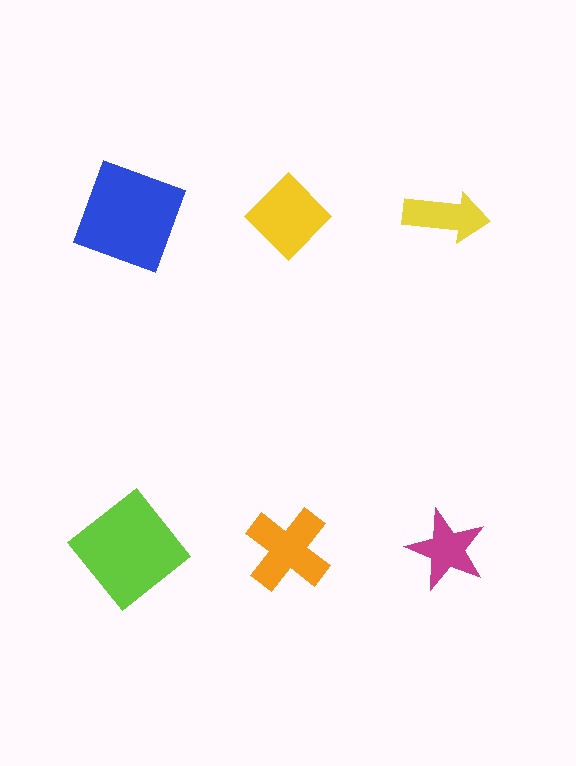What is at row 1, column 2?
A yellow diamond.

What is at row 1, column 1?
A blue square.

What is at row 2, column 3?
A magenta star.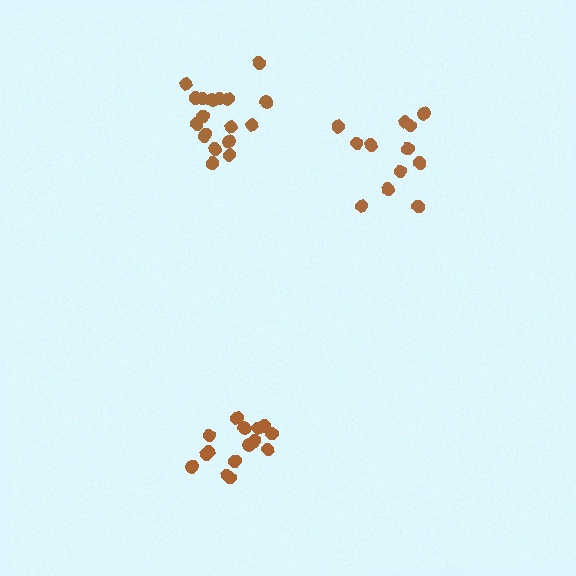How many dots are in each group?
Group 1: 18 dots, Group 2: 12 dots, Group 3: 15 dots (45 total).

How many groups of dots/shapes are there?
There are 3 groups.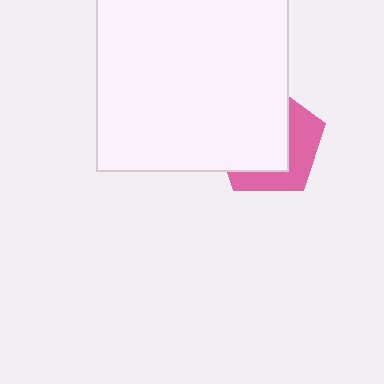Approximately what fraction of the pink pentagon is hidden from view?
Roughly 61% of the pink pentagon is hidden behind the white square.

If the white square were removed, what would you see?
You would see the complete pink pentagon.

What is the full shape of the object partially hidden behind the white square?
The partially hidden object is a pink pentagon.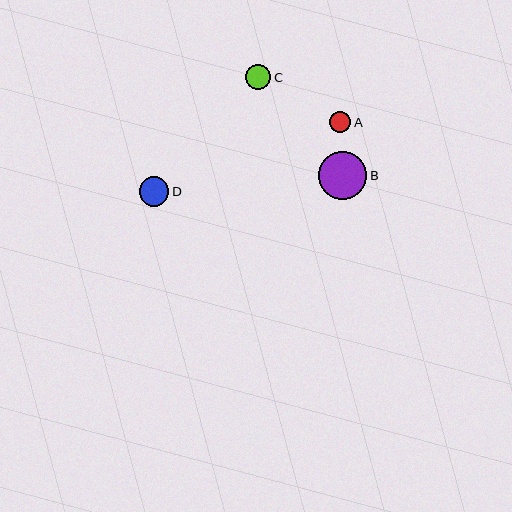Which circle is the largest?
Circle B is the largest with a size of approximately 48 pixels.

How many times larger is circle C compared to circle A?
Circle C is approximately 1.2 times the size of circle A.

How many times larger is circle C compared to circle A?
Circle C is approximately 1.2 times the size of circle A.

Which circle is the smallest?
Circle A is the smallest with a size of approximately 21 pixels.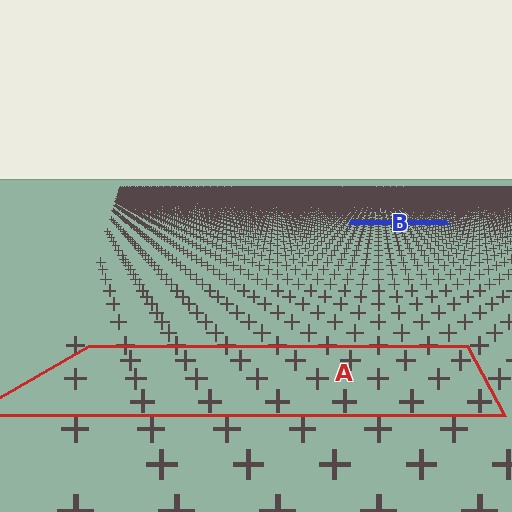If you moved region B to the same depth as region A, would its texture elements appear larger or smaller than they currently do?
They would appear larger. At a closer depth, the same texture elements are projected at a bigger on-screen size.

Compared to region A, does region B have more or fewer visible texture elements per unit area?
Region B has more texture elements per unit area — they are packed more densely because it is farther away.